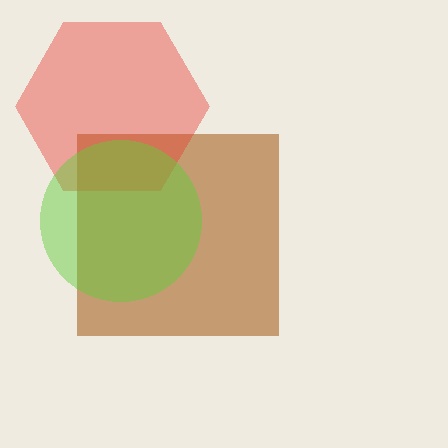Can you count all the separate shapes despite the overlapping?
Yes, there are 3 separate shapes.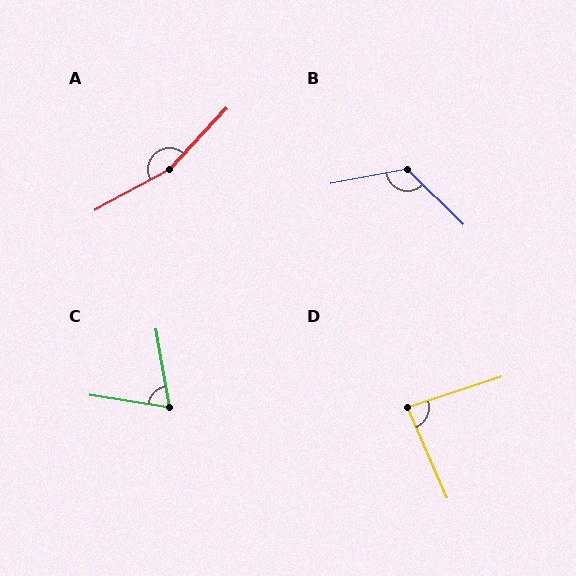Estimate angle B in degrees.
Approximately 125 degrees.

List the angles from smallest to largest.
C (71°), D (84°), B (125°), A (162°).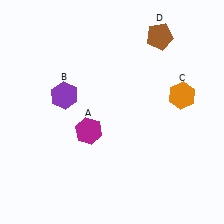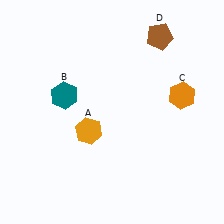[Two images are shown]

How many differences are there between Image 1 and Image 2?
There are 2 differences between the two images.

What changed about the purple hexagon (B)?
In Image 1, B is purple. In Image 2, it changed to teal.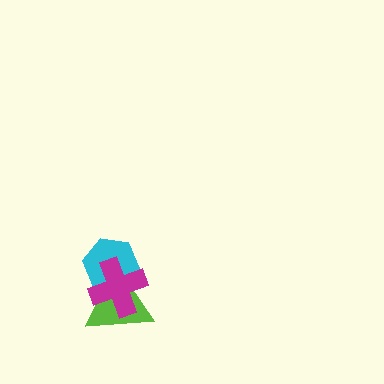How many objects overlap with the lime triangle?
2 objects overlap with the lime triangle.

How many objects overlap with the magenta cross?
2 objects overlap with the magenta cross.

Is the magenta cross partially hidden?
No, no other shape covers it.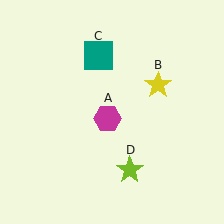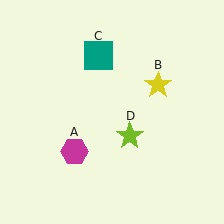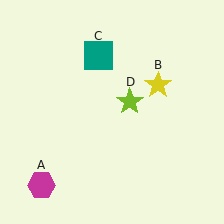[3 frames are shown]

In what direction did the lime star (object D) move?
The lime star (object D) moved up.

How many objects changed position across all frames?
2 objects changed position: magenta hexagon (object A), lime star (object D).